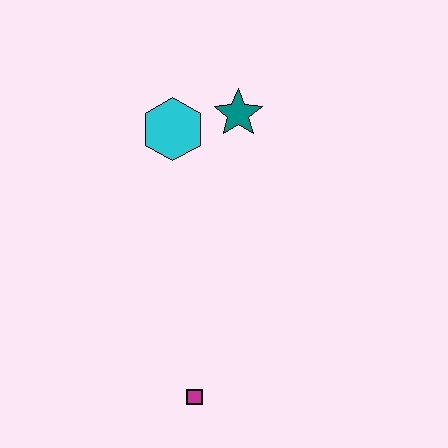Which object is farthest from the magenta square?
The teal star is farthest from the magenta square.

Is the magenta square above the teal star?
No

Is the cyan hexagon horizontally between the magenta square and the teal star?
No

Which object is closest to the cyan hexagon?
The teal star is closest to the cyan hexagon.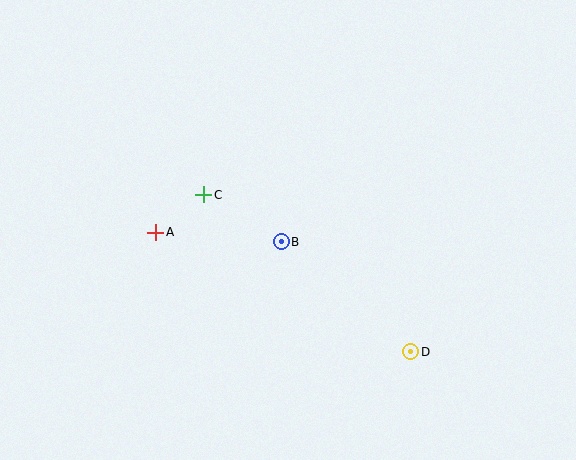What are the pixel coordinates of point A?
Point A is at (156, 232).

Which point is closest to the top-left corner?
Point A is closest to the top-left corner.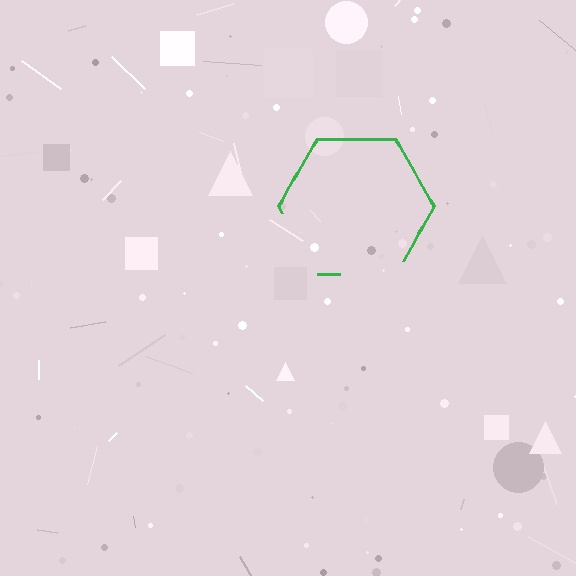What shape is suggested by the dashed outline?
The dashed outline suggests a hexagon.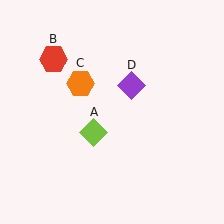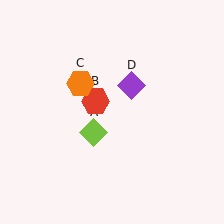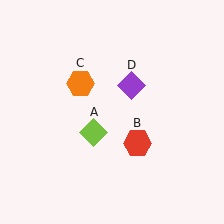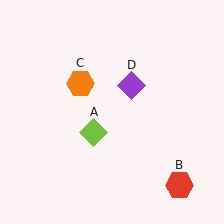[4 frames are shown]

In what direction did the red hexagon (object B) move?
The red hexagon (object B) moved down and to the right.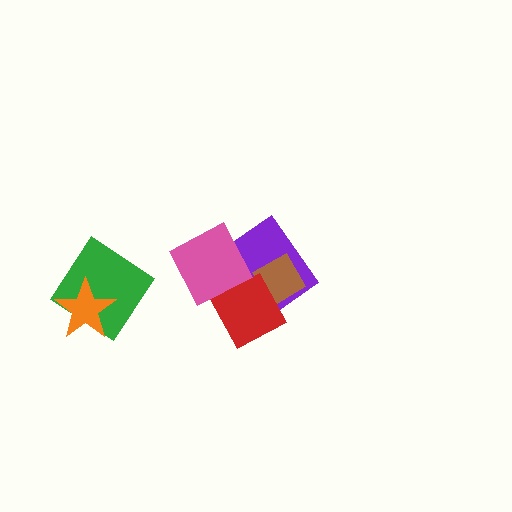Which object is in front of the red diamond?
The pink diamond is in front of the red diamond.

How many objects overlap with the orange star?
1 object overlaps with the orange star.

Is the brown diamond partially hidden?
Yes, it is partially covered by another shape.